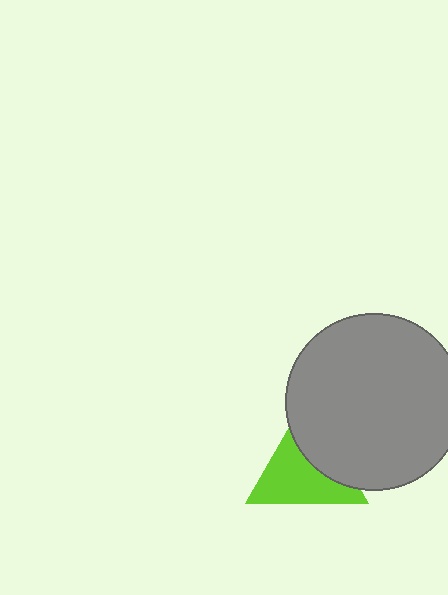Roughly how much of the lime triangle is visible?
About half of it is visible (roughly 61%).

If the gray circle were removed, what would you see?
You would see the complete lime triangle.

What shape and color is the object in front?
The object in front is a gray circle.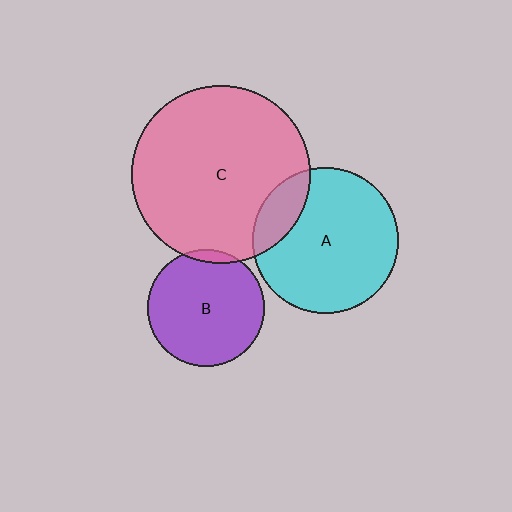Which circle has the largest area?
Circle C (pink).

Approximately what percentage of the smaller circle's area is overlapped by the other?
Approximately 15%.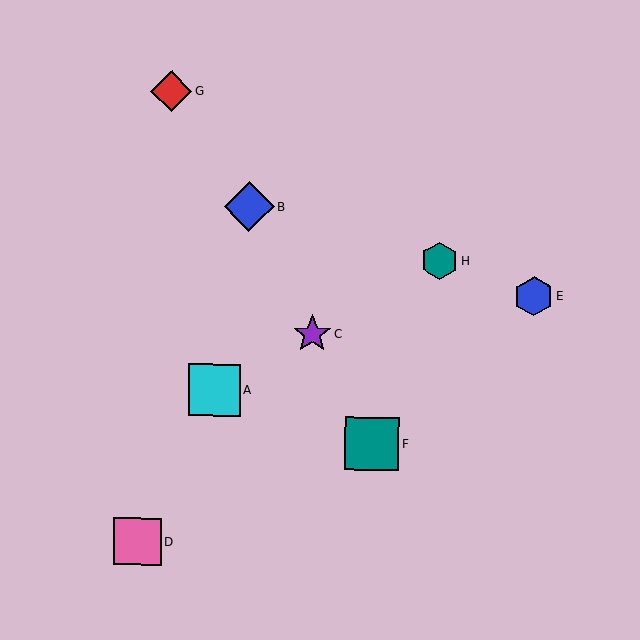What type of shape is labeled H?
Shape H is a teal hexagon.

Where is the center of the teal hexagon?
The center of the teal hexagon is at (439, 261).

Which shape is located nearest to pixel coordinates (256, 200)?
The blue diamond (labeled B) at (249, 207) is nearest to that location.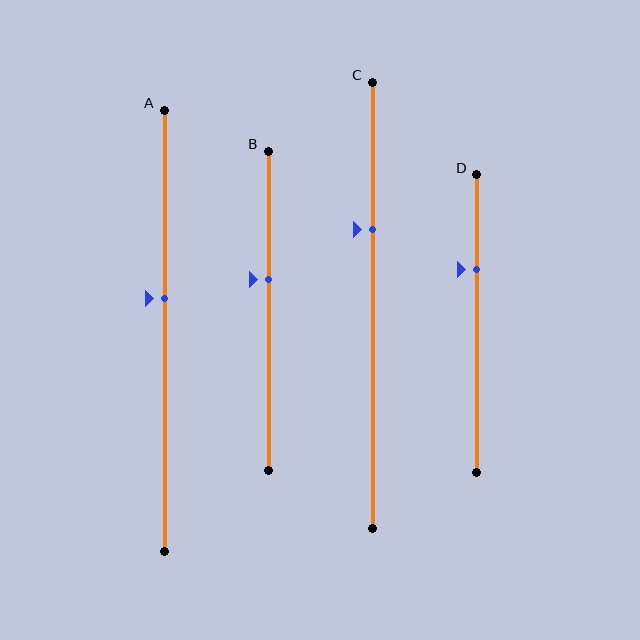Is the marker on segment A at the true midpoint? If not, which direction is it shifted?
No, the marker on segment A is shifted upward by about 7% of the segment length.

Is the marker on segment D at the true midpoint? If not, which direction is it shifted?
No, the marker on segment D is shifted upward by about 18% of the segment length.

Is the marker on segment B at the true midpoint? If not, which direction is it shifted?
No, the marker on segment B is shifted upward by about 10% of the segment length.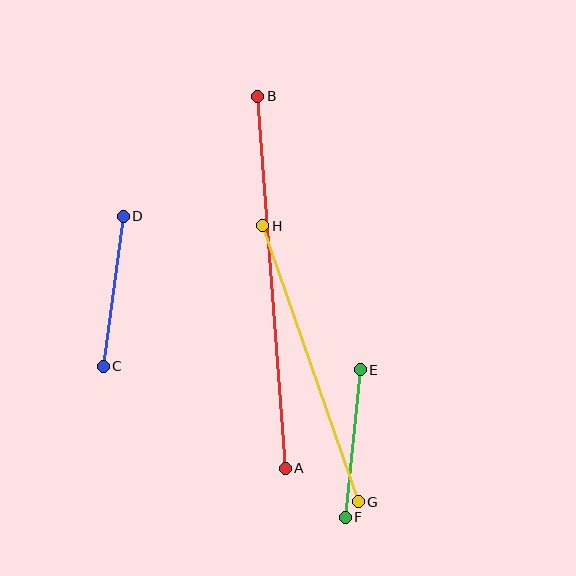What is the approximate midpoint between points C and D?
The midpoint is at approximately (113, 291) pixels.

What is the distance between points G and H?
The distance is approximately 292 pixels.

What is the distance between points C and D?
The distance is approximately 151 pixels.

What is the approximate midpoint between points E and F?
The midpoint is at approximately (353, 444) pixels.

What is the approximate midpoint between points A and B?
The midpoint is at approximately (271, 282) pixels.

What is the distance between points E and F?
The distance is approximately 148 pixels.